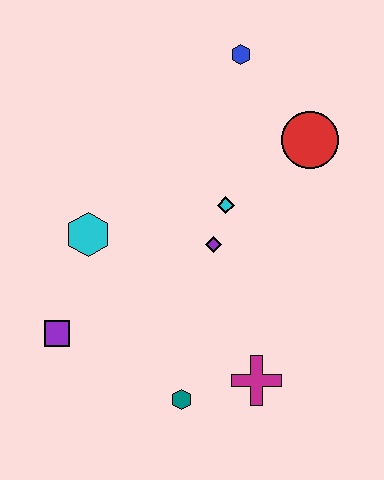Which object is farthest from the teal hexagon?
The blue hexagon is farthest from the teal hexagon.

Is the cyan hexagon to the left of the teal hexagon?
Yes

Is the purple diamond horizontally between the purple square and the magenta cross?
Yes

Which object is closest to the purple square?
The cyan hexagon is closest to the purple square.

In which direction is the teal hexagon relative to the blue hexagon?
The teal hexagon is below the blue hexagon.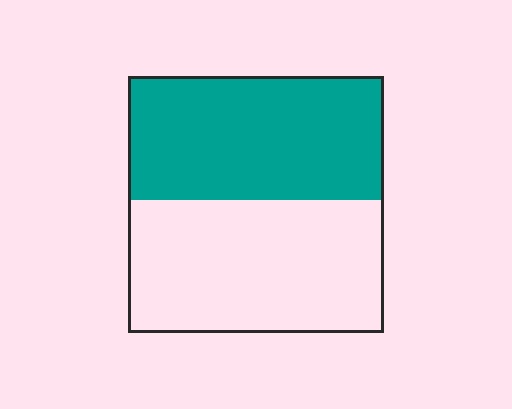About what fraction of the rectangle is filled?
About one half (1/2).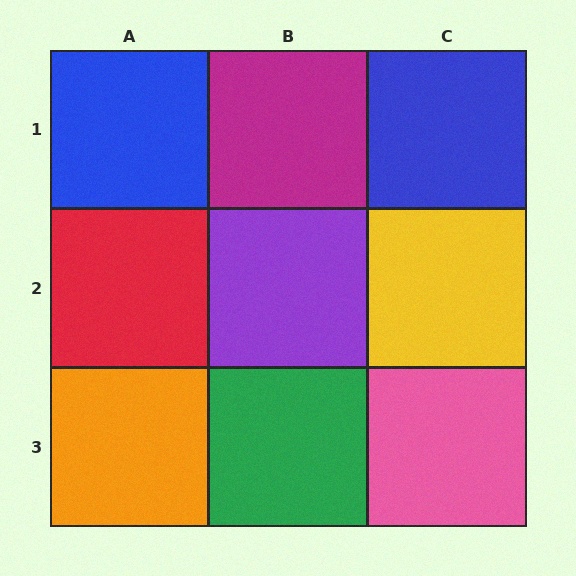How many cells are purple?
1 cell is purple.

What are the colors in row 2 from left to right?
Red, purple, yellow.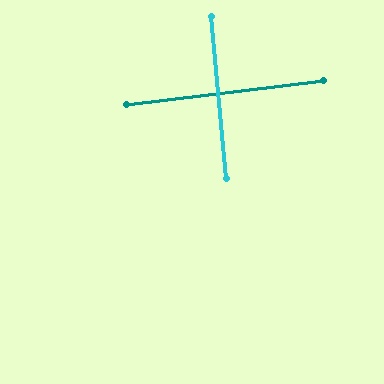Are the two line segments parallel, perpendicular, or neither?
Perpendicular — they meet at approximately 88°.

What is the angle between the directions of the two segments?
Approximately 88 degrees.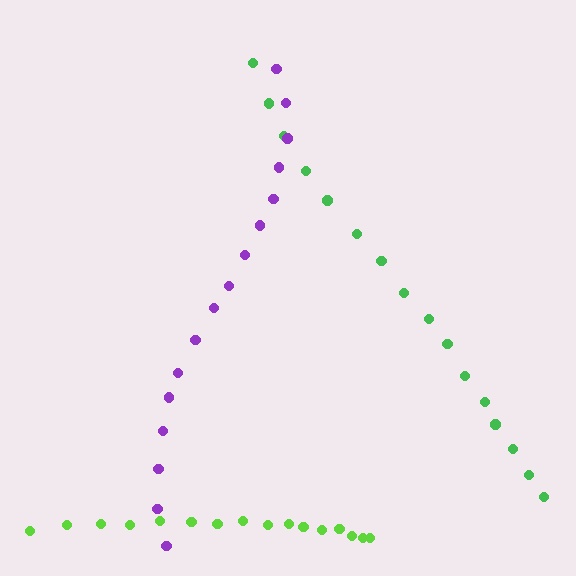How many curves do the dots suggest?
There are 3 distinct paths.